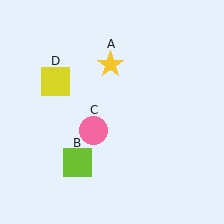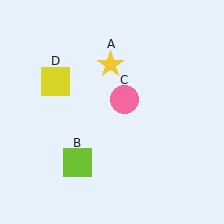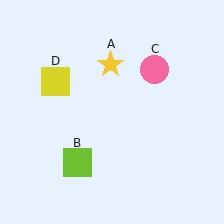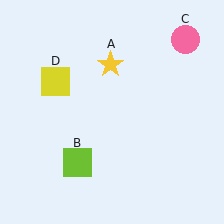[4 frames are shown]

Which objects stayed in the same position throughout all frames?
Yellow star (object A) and lime square (object B) and yellow square (object D) remained stationary.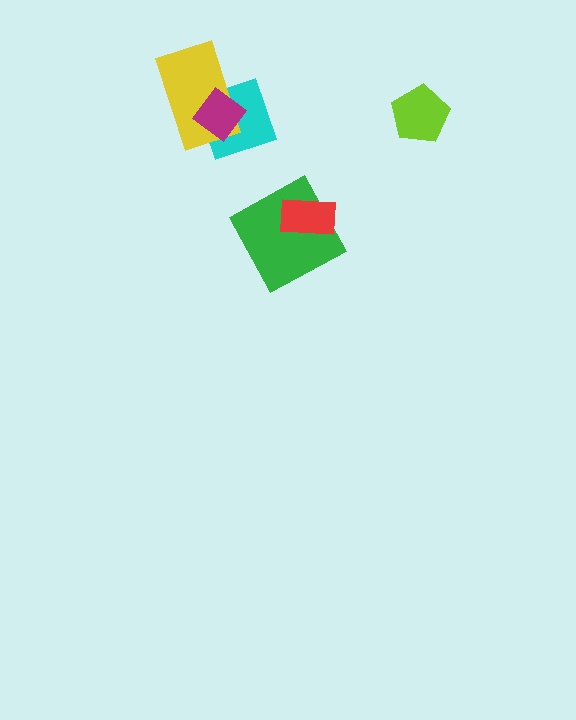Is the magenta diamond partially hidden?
No, no other shape covers it.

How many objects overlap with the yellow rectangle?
2 objects overlap with the yellow rectangle.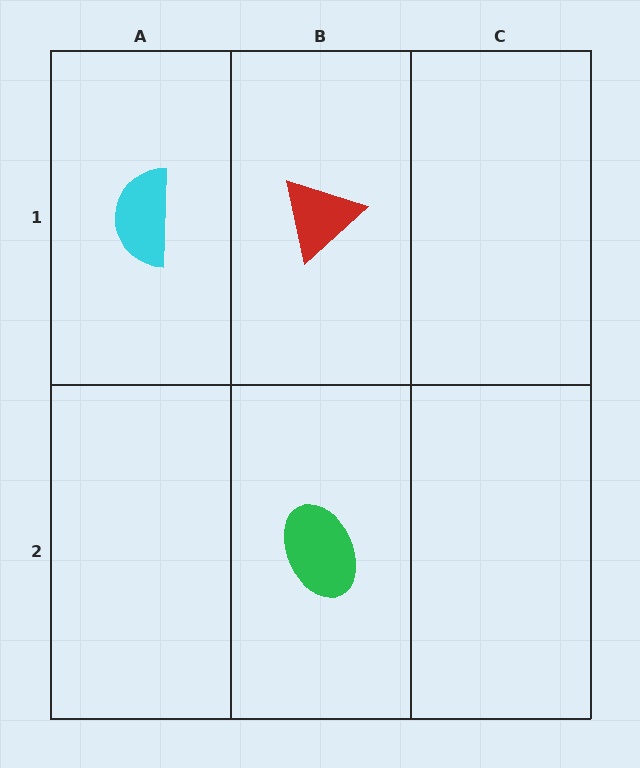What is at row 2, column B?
A green ellipse.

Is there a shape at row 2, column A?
No, that cell is empty.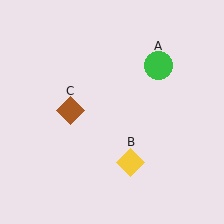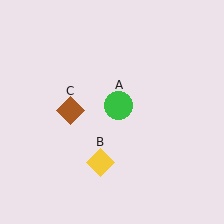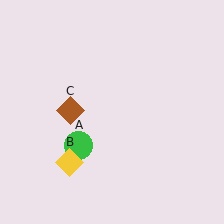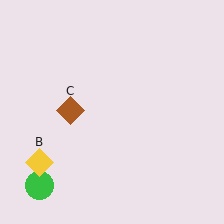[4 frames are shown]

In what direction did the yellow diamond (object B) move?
The yellow diamond (object B) moved left.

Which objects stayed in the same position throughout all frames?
Brown diamond (object C) remained stationary.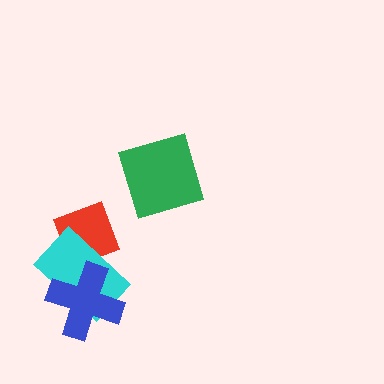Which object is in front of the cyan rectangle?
The blue cross is in front of the cyan rectangle.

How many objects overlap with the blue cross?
2 objects overlap with the blue cross.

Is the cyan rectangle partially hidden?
Yes, it is partially covered by another shape.